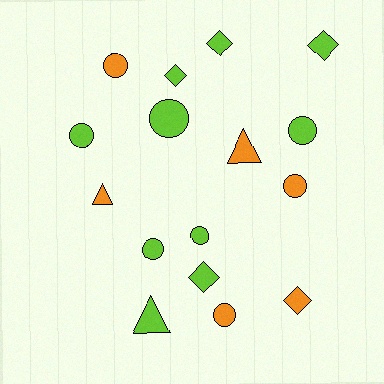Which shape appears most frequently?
Circle, with 8 objects.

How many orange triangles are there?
There are 2 orange triangles.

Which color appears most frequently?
Lime, with 10 objects.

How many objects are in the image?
There are 16 objects.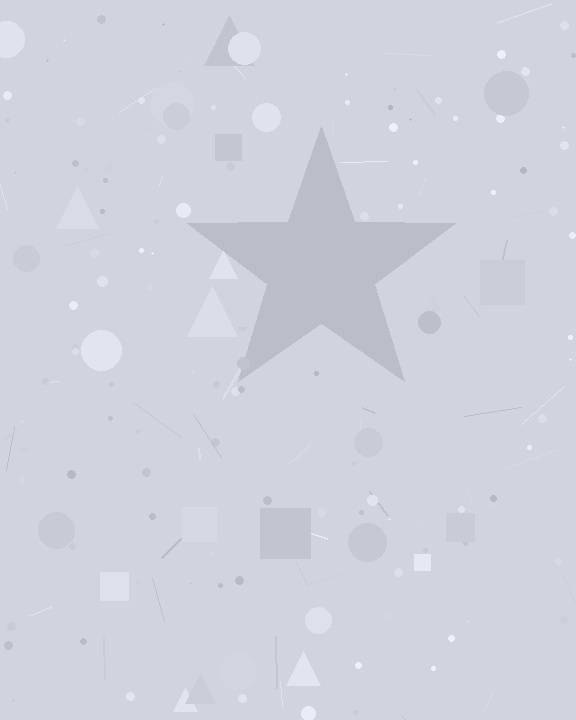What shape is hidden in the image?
A star is hidden in the image.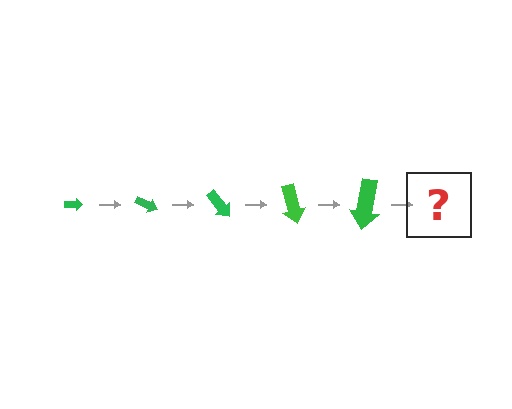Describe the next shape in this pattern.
It should be an arrow, larger than the previous one and rotated 125 degrees from the start.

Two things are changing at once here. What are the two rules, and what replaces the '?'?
The two rules are that the arrow grows larger each step and it rotates 25 degrees each step. The '?' should be an arrow, larger than the previous one and rotated 125 degrees from the start.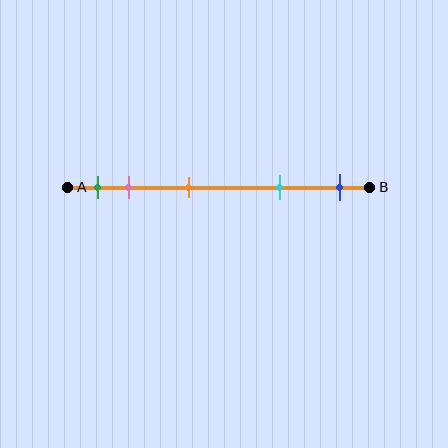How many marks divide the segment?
There are 5 marks dividing the segment.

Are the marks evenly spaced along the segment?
No, the marks are not evenly spaced.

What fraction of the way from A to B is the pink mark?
The pink mark is approximately 20% (0.2) of the way from A to B.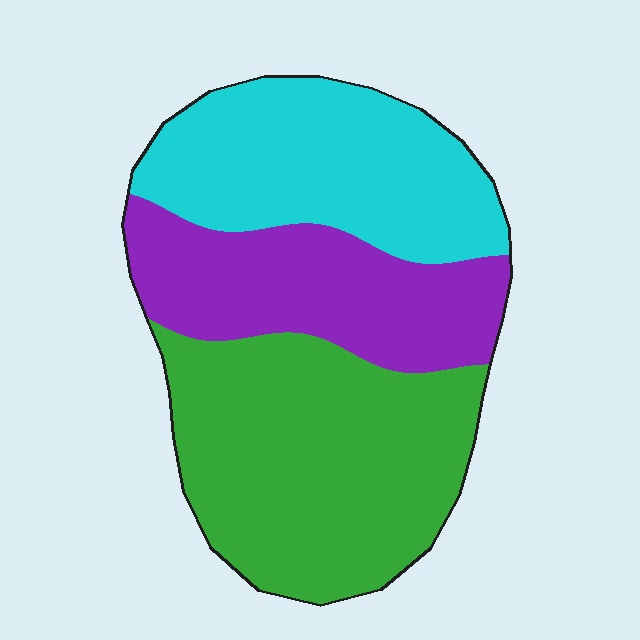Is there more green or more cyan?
Green.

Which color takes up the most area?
Green, at roughly 40%.